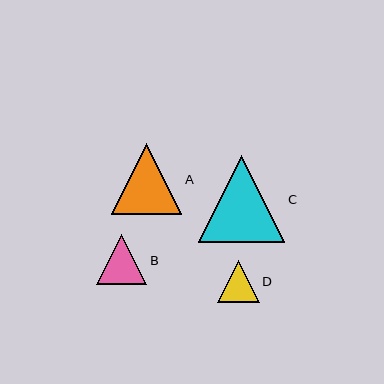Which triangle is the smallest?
Triangle D is the smallest with a size of approximately 42 pixels.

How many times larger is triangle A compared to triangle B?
Triangle A is approximately 1.4 times the size of triangle B.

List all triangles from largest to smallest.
From largest to smallest: C, A, B, D.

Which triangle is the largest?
Triangle C is the largest with a size of approximately 86 pixels.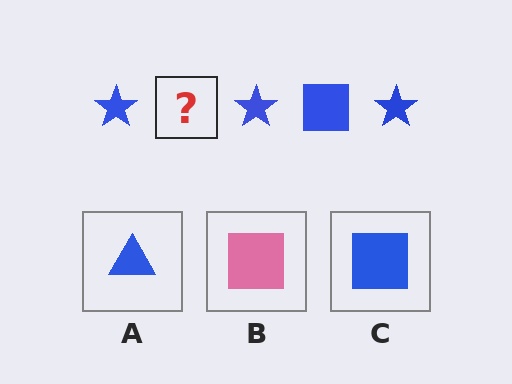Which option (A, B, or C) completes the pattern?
C.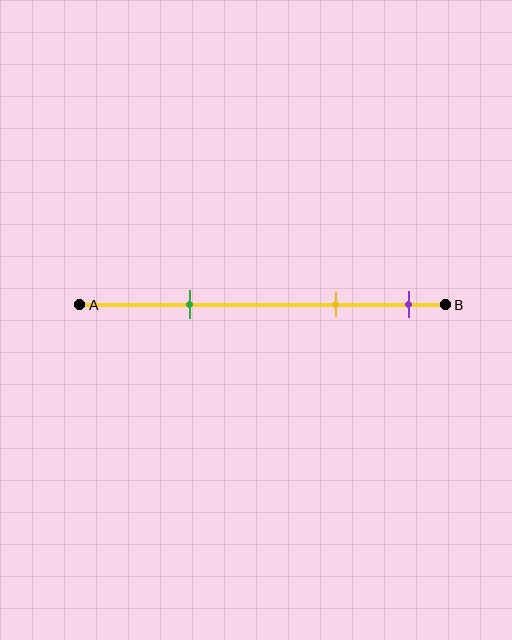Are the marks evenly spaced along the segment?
No, the marks are not evenly spaced.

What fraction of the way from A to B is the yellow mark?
The yellow mark is approximately 70% (0.7) of the way from A to B.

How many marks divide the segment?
There are 3 marks dividing the segment.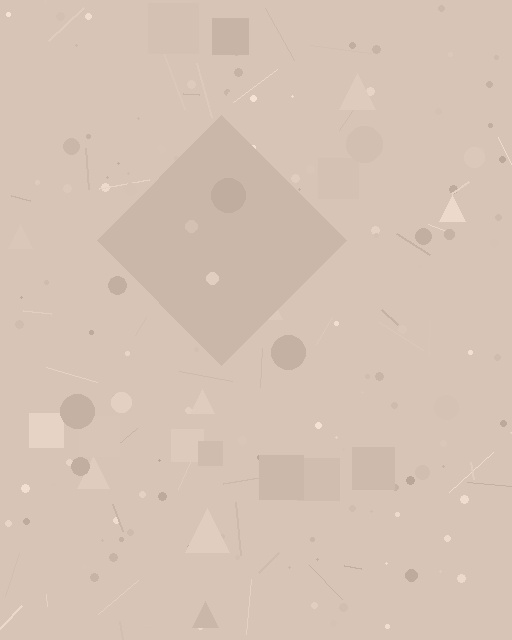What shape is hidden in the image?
A diamond is hidden in the image.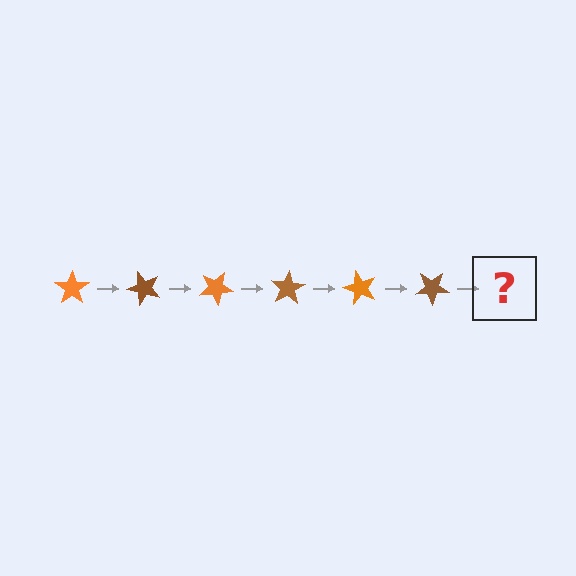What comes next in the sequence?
The next element should be an orange star, rotated 300 degrees from the start.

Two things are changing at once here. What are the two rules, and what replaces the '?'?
The two rules are that it rotates 50 degrees each step and the color cycles through orange and brown. The '?' should be an orange star, rotated 300 degrees from the start.